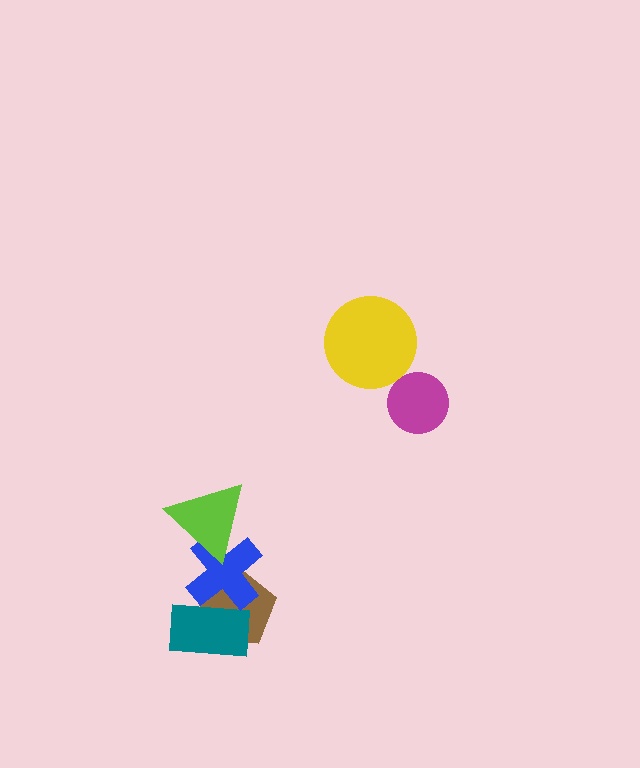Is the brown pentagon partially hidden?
Yes, it is partially covered by another shape.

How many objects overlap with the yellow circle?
0 objects overlap with the yellow circle.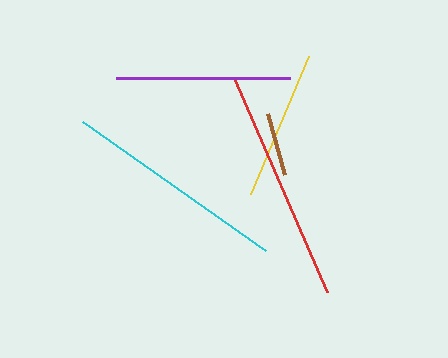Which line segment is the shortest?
The brown line is the shortest at approximately 63 pixels.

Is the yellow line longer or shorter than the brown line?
The yellow line is longer than the brown line.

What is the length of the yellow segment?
The yellow segment is approximately 149 pixels long.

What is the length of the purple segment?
The purple segment is approximately 174 pixels long.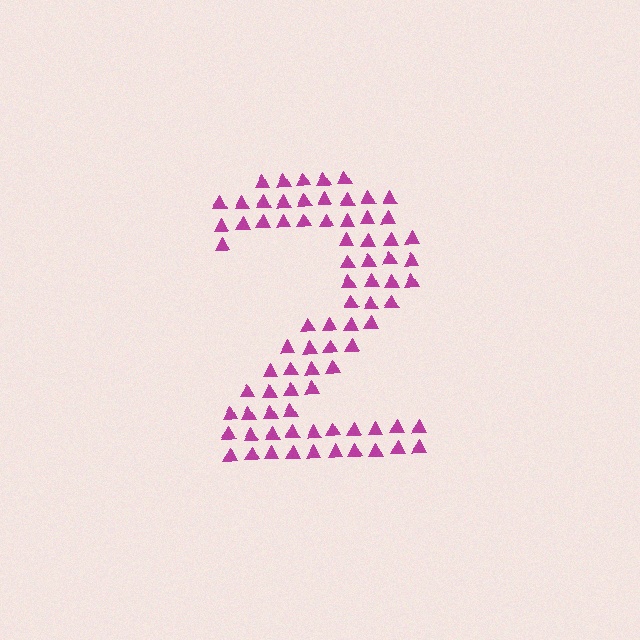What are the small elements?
The small elements are triangles.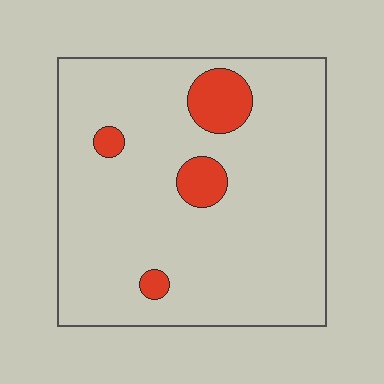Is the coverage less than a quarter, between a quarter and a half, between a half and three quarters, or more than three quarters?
Less than a quarter.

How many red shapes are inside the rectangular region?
4.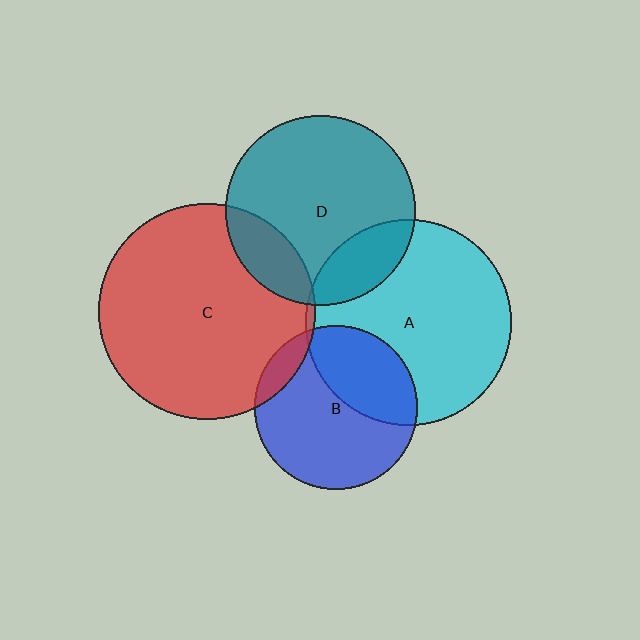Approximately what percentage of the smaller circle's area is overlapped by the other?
Approximately 15%.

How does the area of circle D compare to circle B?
Approximately 1.4 times.